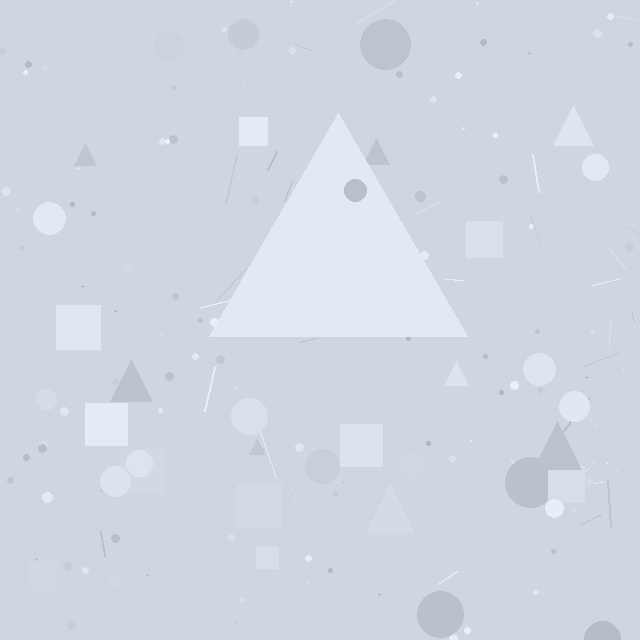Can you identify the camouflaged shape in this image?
The camouflaged shape is a triangle.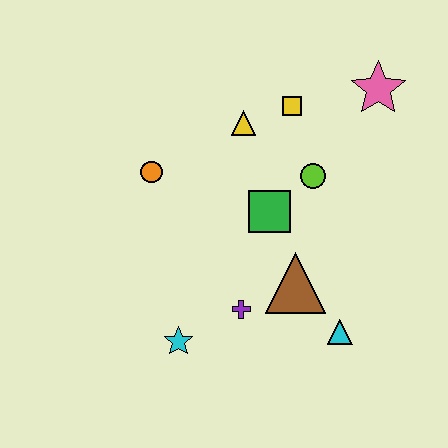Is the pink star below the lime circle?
No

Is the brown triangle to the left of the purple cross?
No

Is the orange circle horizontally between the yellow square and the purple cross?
No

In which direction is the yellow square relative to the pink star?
The yellow square is to the left of the pink star.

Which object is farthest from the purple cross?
The pink star is farthest from the purple cross.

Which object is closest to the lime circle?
The green square is closest to the lime circle.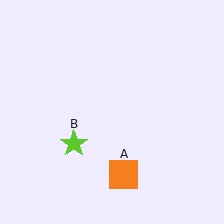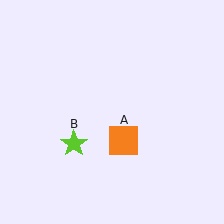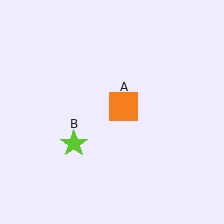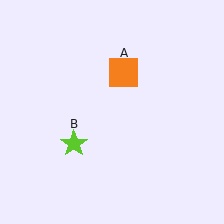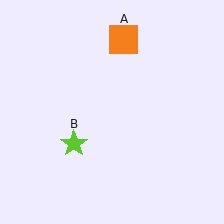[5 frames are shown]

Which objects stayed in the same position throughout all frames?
Lime star (object B) remained stationary.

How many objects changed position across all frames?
1 object changed position: orange square (object A).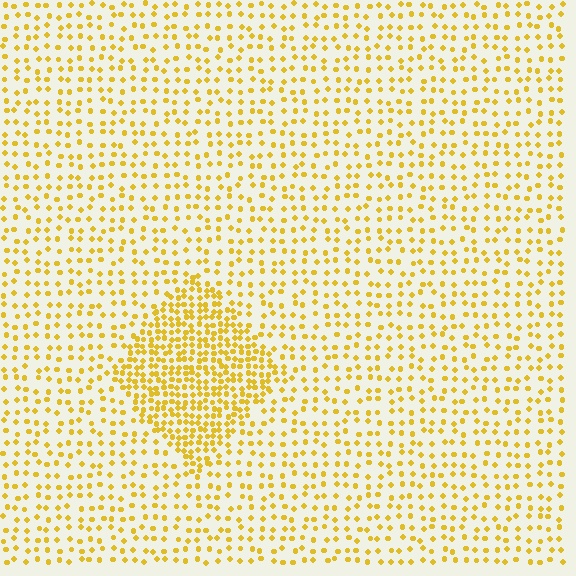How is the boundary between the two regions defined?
The boundary is defined by a change in element density (approximately 2.3x ratio). All elements are the same color, size, and shape.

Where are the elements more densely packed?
The elements are more densely packed inside the diamond boundary.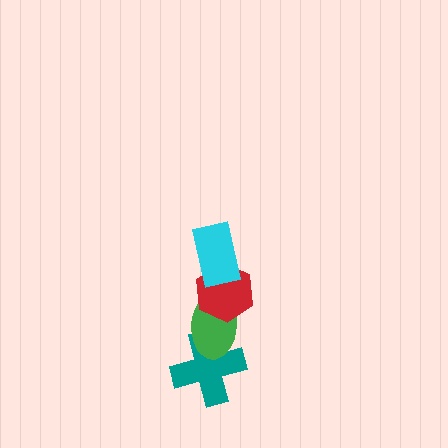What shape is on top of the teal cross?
The green ellipse is on top of the teal cross.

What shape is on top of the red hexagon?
The cyan rectangle is on top of the red hexagon.